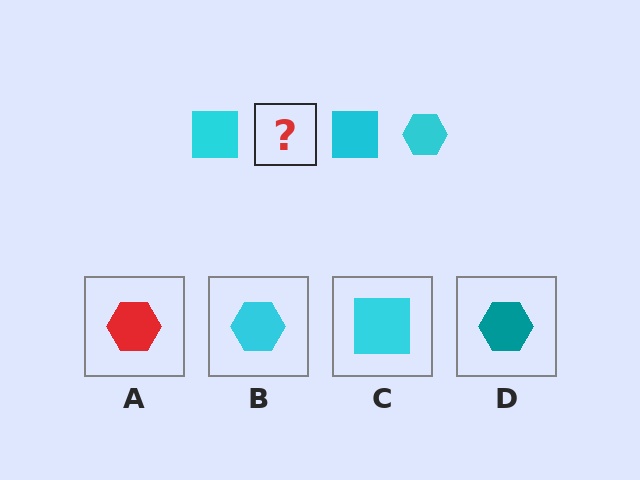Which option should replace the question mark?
Option B.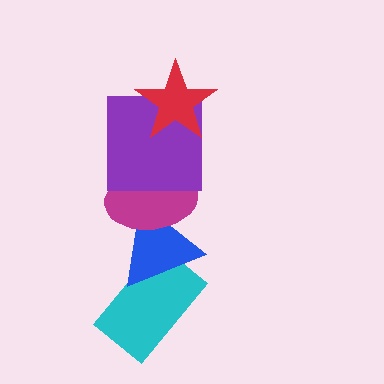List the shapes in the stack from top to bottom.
From top to bottom: the red star, the purple square, the magenta ellipse, the blue triangle, the cyan rectangle.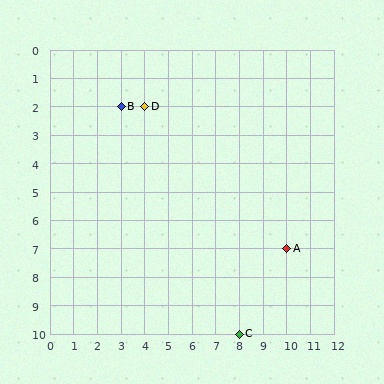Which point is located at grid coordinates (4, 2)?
Point D is at (4, 2).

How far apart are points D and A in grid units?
Points D and A are 6 columns and 5 rows apart (about 7.8 grid units diagonally).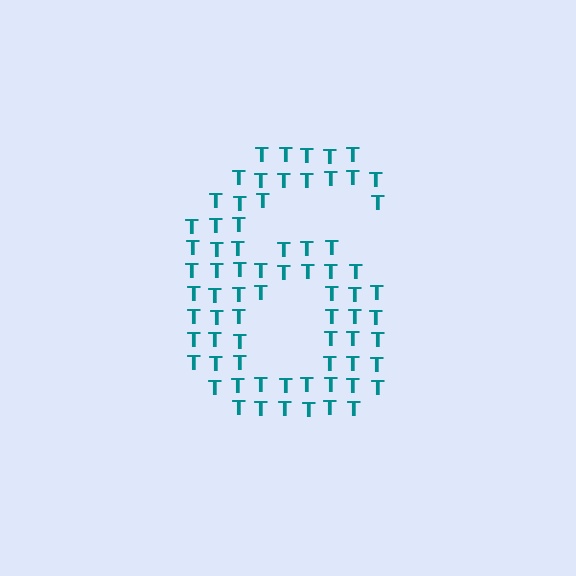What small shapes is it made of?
It is made of small letter T's.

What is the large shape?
The large shape is the digit 6.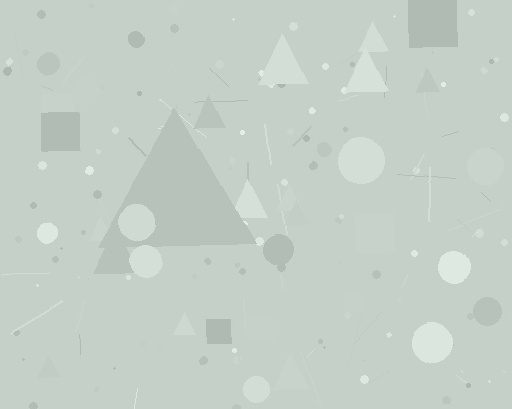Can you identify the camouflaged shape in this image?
The camouflaged shape is a triangle.